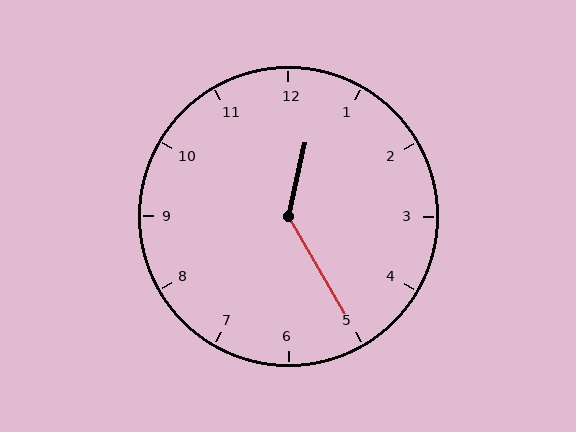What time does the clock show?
12:25.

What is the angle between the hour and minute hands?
Approximately 138 degrees.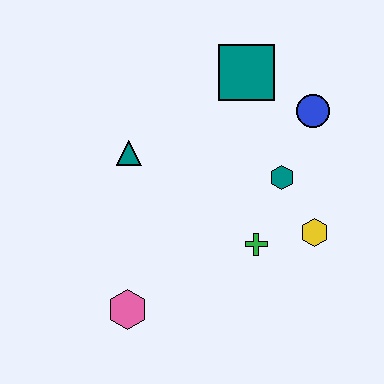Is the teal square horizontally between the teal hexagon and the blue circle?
No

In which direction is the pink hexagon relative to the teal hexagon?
The pink hexagon is to the left of the teal hexagon.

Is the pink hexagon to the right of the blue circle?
No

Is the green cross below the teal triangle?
Yes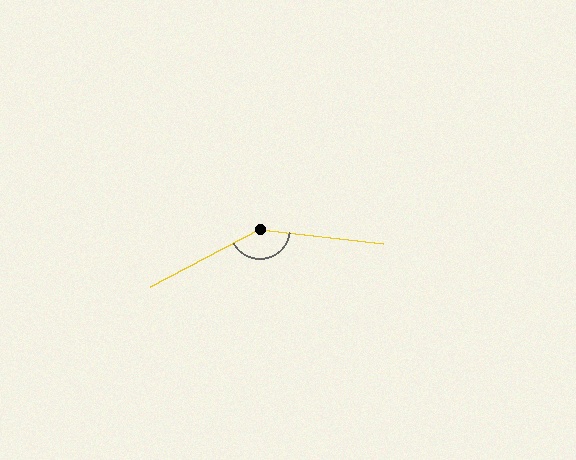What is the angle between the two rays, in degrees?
Approximately 145 degrees.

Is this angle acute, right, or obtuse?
It is obtuse.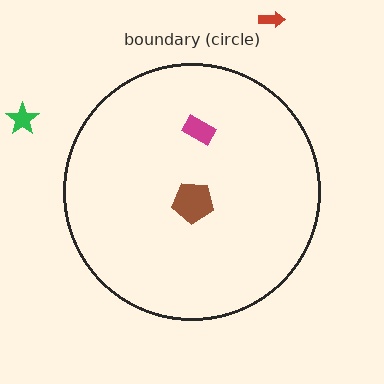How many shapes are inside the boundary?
2 inside, 2 outside.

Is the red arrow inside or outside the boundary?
Outside.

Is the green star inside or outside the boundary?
Outside.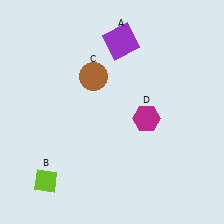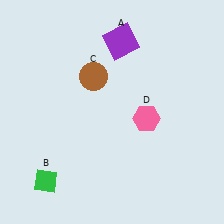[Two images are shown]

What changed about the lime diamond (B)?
In Image 1, B is lime. In Image 2, it changed to green.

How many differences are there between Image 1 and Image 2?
There are 2 differences between the two images.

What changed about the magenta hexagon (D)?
In Image 1, D is magenta. In Image 2, it changed to pink.